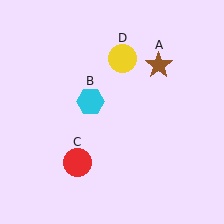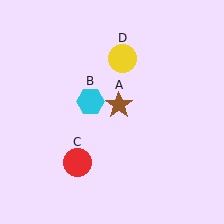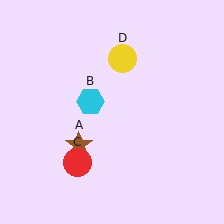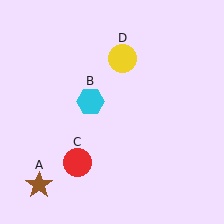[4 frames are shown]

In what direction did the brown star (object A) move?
The brown star (object A) moved down and to the left.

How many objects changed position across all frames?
1 object changed position: brown star (object A).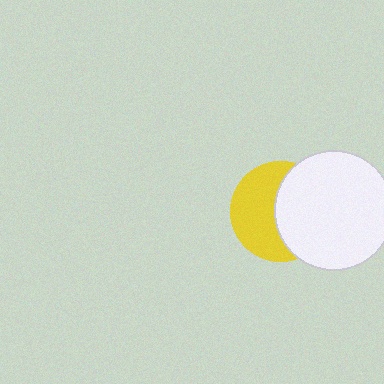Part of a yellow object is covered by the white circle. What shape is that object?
It is a circle.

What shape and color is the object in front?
The object in front is a white circle.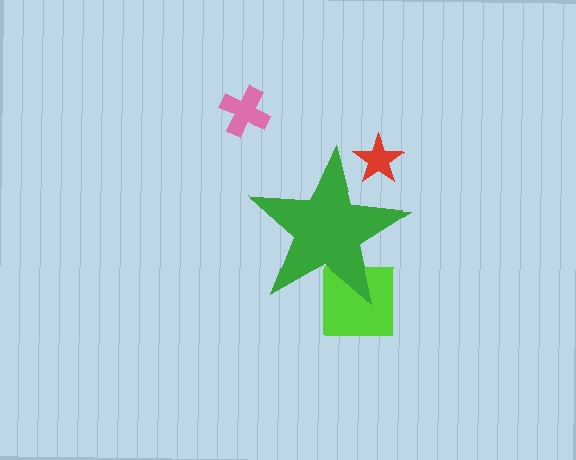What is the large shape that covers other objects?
A green star.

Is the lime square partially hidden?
Yes, the lime square is partially hidden behind the green star.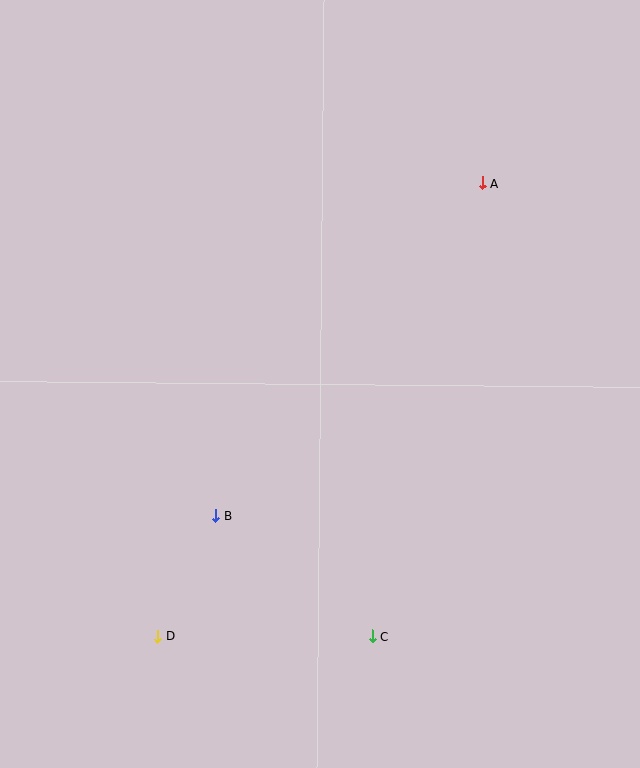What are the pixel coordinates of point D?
Point D is at (157, 636).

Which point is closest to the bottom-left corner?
Point D is closest to the bottom-left corner.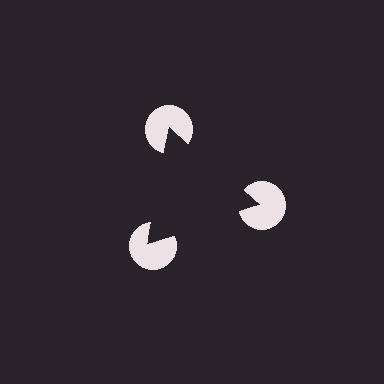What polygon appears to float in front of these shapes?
An illusory triangle — its edges are inferred from the aligned wedge cuts in the pac-man discs, not physically drawn.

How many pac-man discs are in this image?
There are 3 — one at each vertex of the illusory triangle.